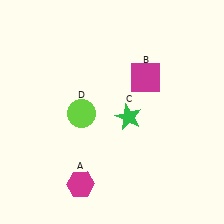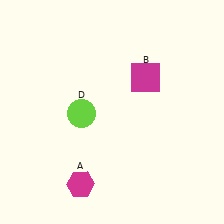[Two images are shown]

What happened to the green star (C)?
The green star (C) was removed in Image 2. It was in the bottom-right area of Image 1.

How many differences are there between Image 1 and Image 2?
There is 1 difference between the two images.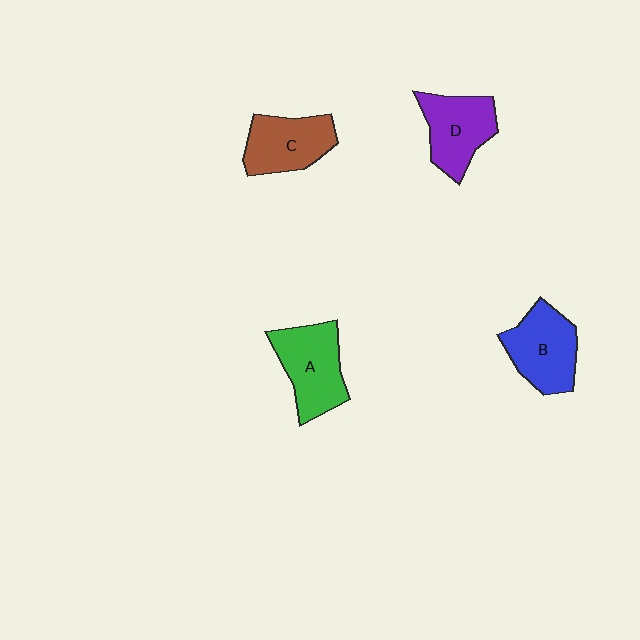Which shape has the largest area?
Shape A (green).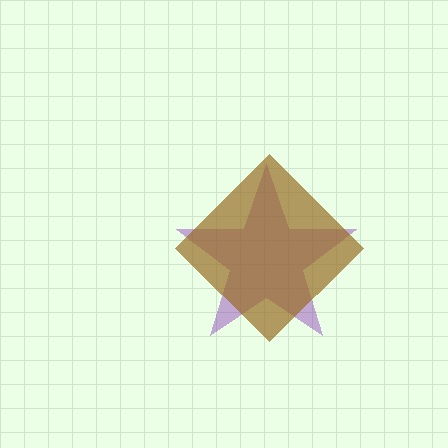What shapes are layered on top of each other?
The layered shapes are: a purple star, a brown diamond.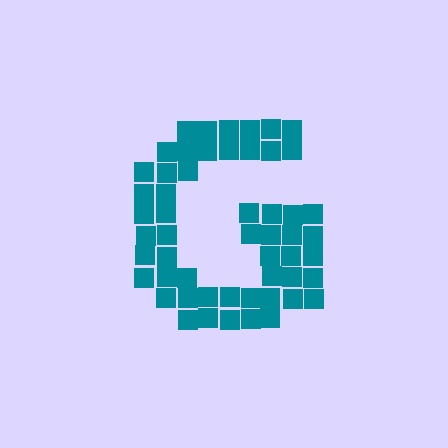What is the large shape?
The large shape is the letter G.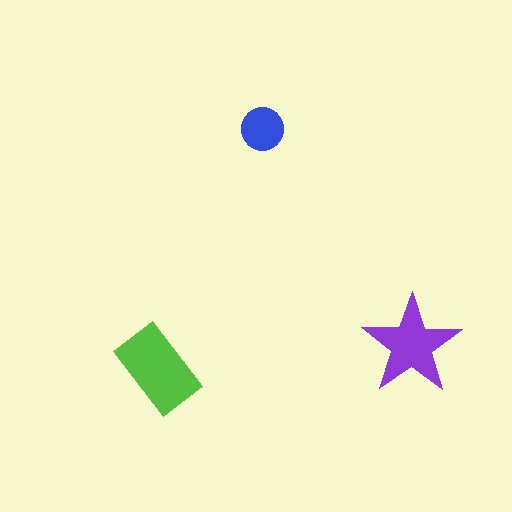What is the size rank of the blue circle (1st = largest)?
3rd.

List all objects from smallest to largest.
The blue circle, the purple star, the lime rectangle.